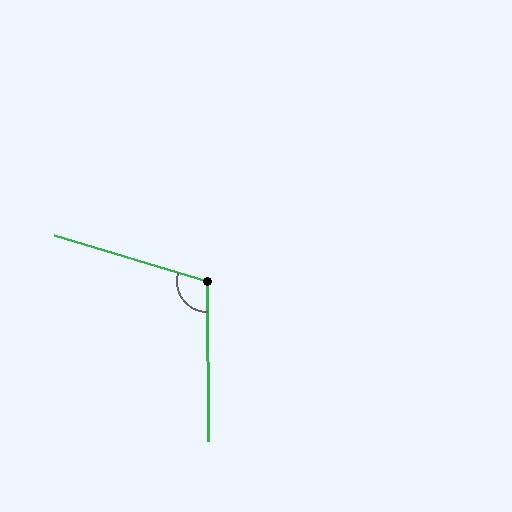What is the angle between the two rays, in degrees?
Approximately 107 degrees.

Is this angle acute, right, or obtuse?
It is obtuse.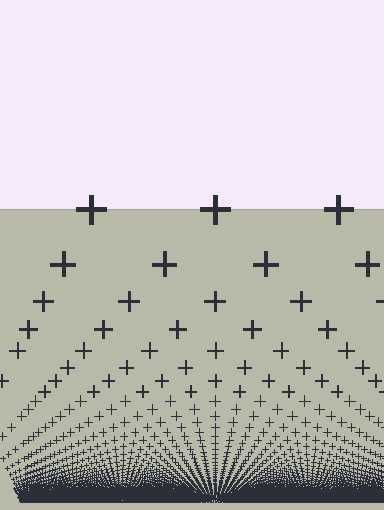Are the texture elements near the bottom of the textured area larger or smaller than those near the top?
Smaller. The gradient is inverted — elements near the bottom are smaller and denser.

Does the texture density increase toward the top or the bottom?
Density increases toward the bottom.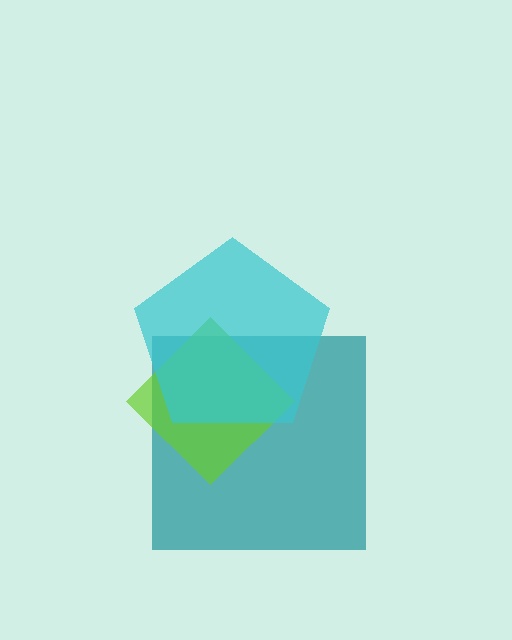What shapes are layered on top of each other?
The layered shapes are: a teal square, a lime diamond, a cyan pentagon.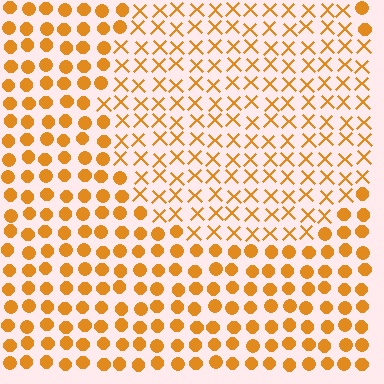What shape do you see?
I see a circle.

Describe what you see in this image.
The image is filled with small orange elements arranged in a uniform grid. A circle-shaped region contains X marks, while the surrounding area contains circles. The boundary is defined purely by the change in element shape.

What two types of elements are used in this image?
The image uses X marks inside the circle region and circles outside it.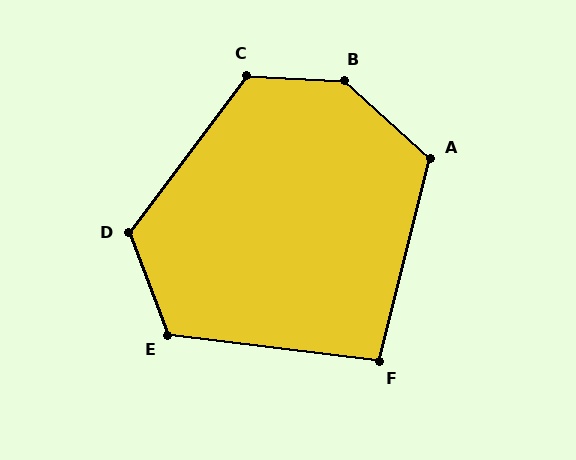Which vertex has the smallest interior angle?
F, at approximately 97 degrees.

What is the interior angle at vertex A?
Approximately 118 degrees (obtuse).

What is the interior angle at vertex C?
Approximately 124 degrees (obtuse).